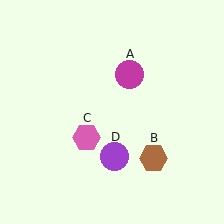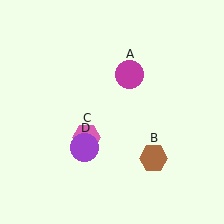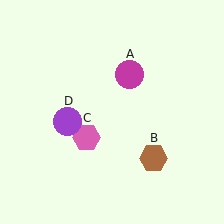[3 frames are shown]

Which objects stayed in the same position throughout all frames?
Magenta circle (object A) and brown hexagon (object B) and pink hexagon (object C) remained stationary.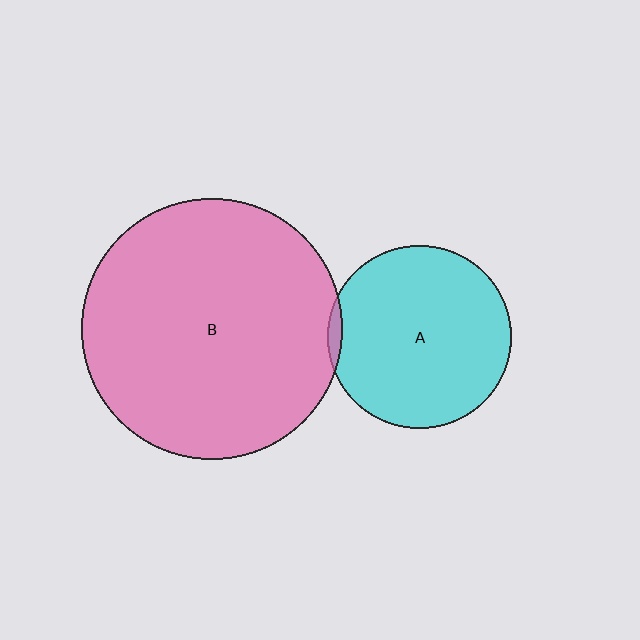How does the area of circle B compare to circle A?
Approximately 2.0 times.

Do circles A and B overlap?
Yes.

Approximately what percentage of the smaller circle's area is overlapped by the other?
Approximately 5%.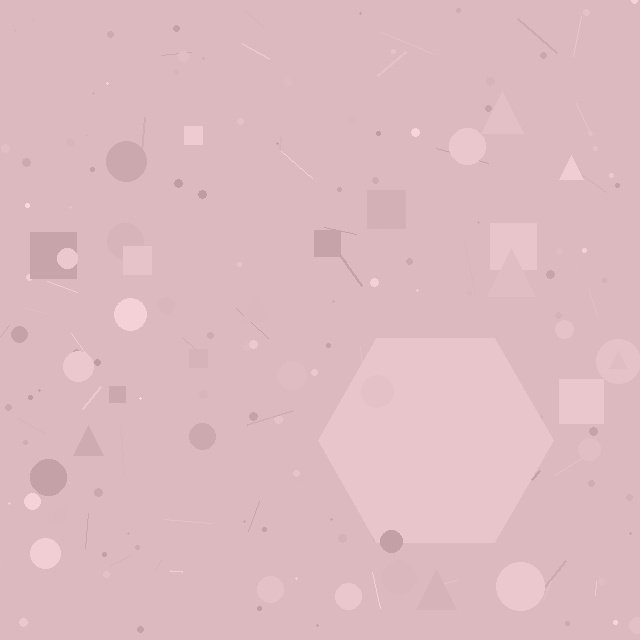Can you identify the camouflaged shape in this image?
The camouflaged shape is a hexagon.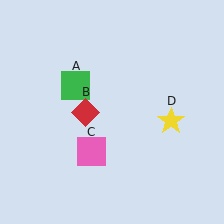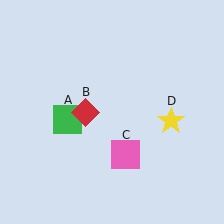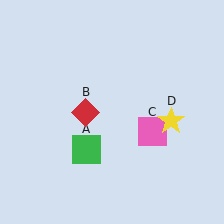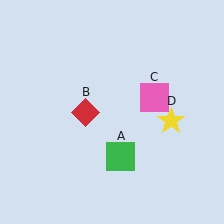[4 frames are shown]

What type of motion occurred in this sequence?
The green square (object A), pink square (object C) rotated counterclockwise around the center of the scene.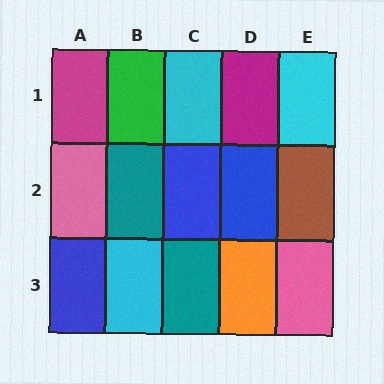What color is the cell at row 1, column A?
Magenta.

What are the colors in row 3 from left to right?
Blue, cyan, teal, orange, pink.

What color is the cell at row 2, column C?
Blue.